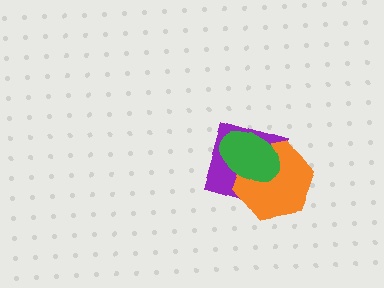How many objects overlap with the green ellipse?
2 objects overlap with the green ellipse.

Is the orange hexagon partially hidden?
Yes, it is partially covered by another shape.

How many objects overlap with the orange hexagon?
2 objects overlap with the orange hexagon.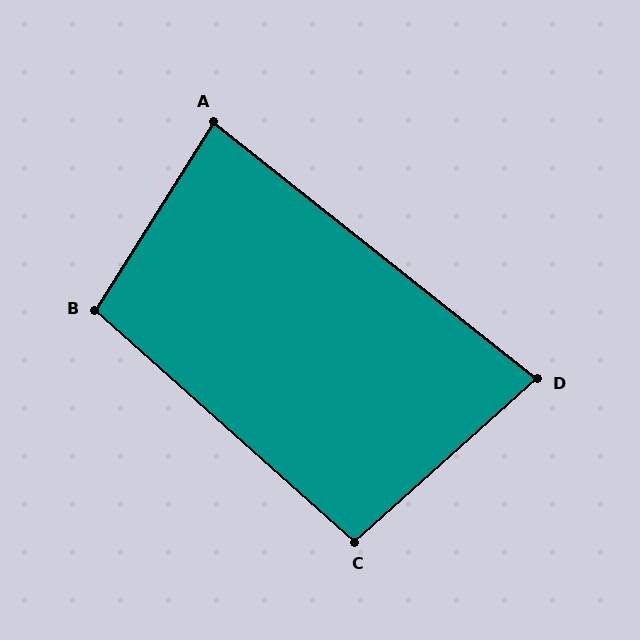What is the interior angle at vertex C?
Approximately 96 degrees (obtuse).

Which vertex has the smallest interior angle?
D, at approximately 80 degrees.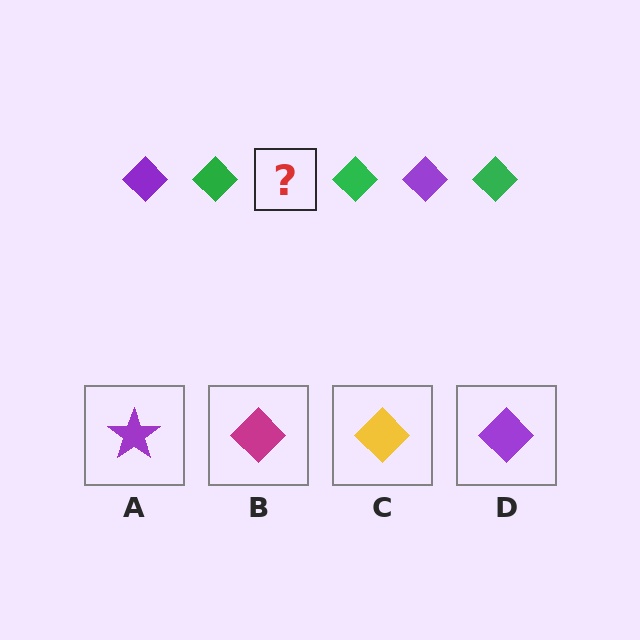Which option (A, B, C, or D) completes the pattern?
D.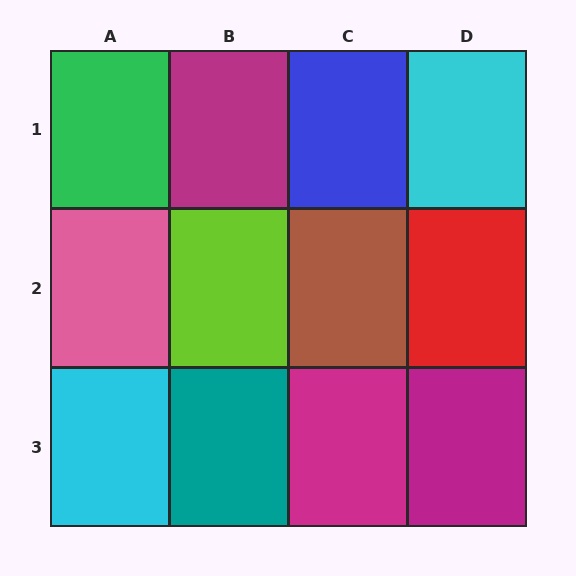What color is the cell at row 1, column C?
Blue.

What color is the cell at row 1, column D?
Cyan.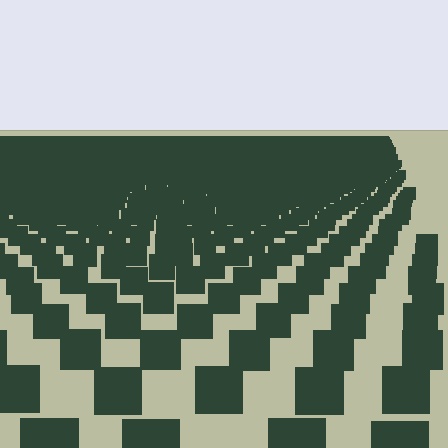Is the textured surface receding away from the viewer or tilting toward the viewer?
The surface is receding away from the viewer. Texture elements get smaller and denser toward the top.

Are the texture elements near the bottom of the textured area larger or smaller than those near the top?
Larger. Near the bottom, elements are closer to the viewer and appear at a bigger on-screen size.